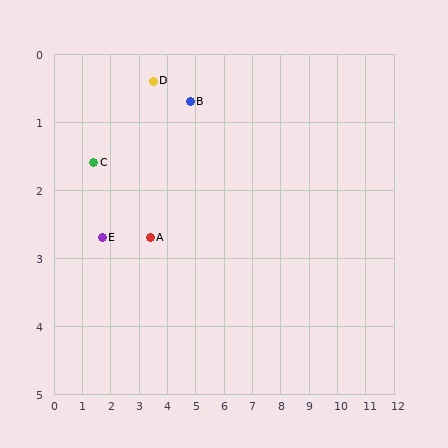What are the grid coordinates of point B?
Point B is at approximately (4.8, 0.7).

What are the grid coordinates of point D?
Point D is at approximately (3.5, 0.4).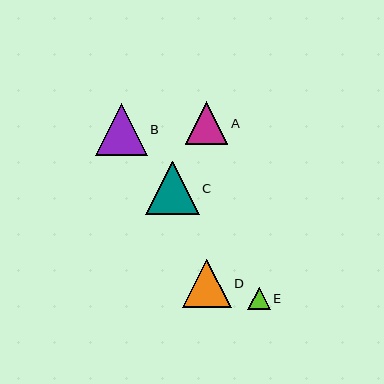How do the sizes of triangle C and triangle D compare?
Triangle C and triangle D are approximately the same size.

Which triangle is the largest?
Triangle C is the largest with a size of approximately 54 pixels.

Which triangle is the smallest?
Triangle E is the smallest with a size of approximately 23 pixels.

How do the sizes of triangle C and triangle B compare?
Triangle C and triangle B are approximately the same size.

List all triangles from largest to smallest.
From largest to smallest: C, B, D, A, E.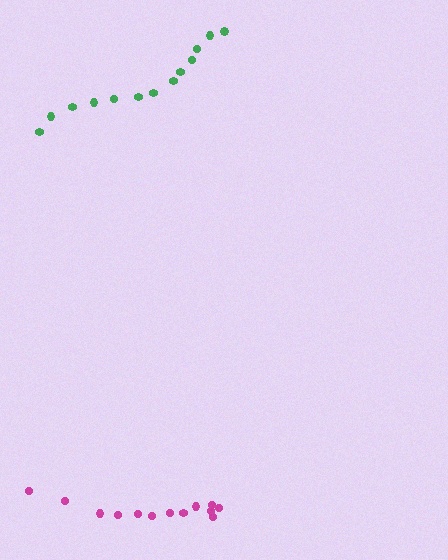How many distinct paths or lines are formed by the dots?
There are 2 distinct paths.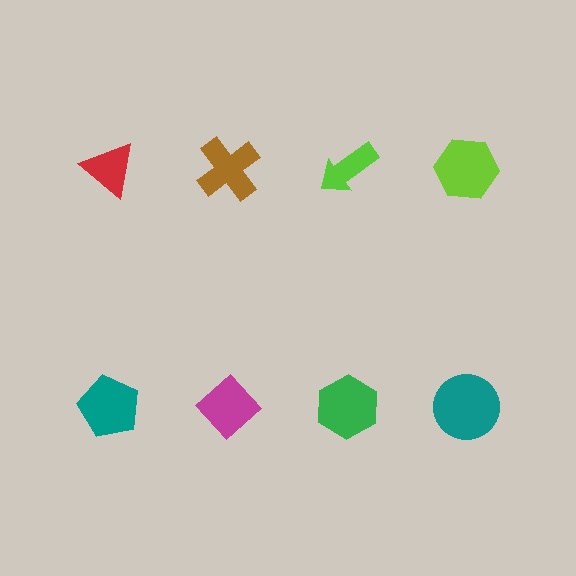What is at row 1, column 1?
A red triangle.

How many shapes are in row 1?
4 shapes.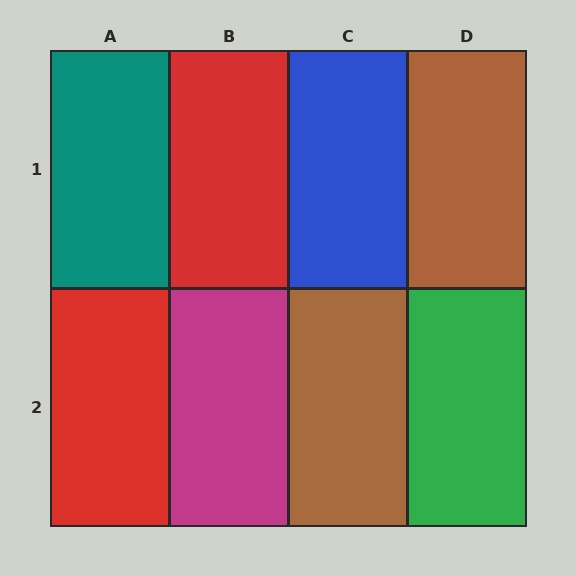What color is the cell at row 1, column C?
Blue.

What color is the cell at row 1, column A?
Teal.